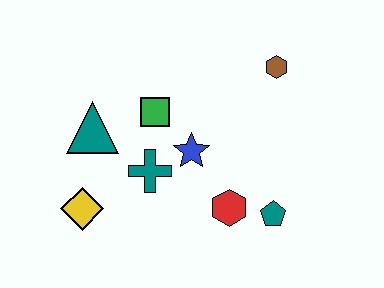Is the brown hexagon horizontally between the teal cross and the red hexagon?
No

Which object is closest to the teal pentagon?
The red hexagon is closest to the teal pentagon.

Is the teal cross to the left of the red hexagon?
Yes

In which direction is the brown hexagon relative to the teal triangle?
The brown hexagon is to the right of the teal triangle.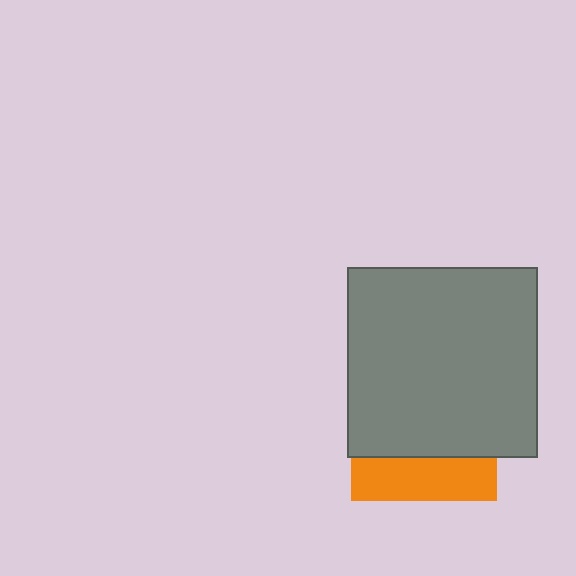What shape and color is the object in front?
The object in front is a gray square.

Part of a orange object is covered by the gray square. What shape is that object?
It is a square.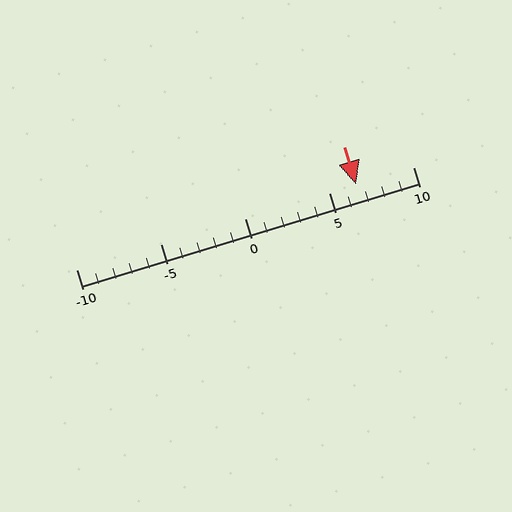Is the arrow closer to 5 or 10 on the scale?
The arrow is closer to 5.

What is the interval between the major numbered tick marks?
The major tick marks are spaced 5 units apart.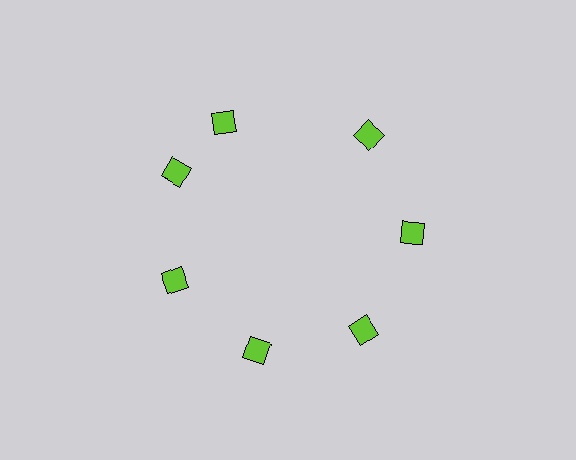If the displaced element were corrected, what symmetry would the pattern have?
It would have 7-fold rotational symmetry — the pattern would map onto itself every 51 degrees.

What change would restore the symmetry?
The symmetry would be restored by rotating it back into even spacing with its neighbors so that all 7 diamonds sit at equal angles and equal distance from the center.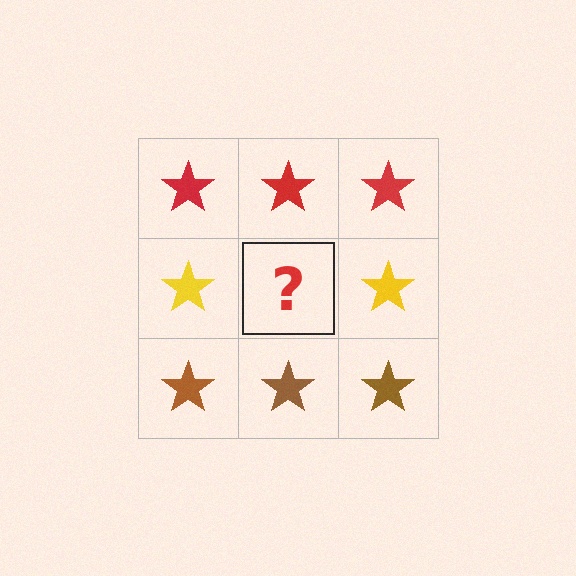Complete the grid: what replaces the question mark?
The question mark should be replaced with a yellow star.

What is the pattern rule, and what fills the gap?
The rule is that each row has a consistent color. The gap should be filled with a yellow star.